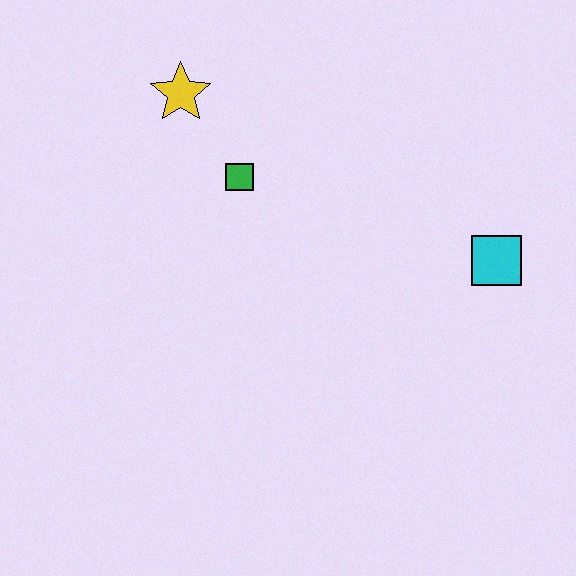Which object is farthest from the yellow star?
The cyan square is farthest from the yellow star.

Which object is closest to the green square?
The yellow star is closest to the green square.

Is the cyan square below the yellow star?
Yes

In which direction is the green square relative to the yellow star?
The green square is below the yellow star.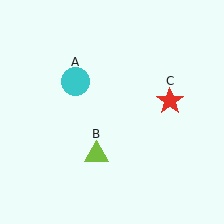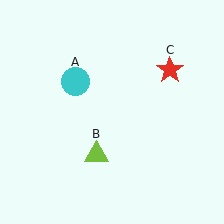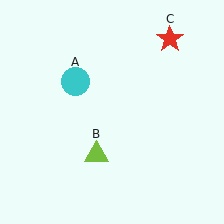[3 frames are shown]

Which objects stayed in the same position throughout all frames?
Cyan circle (object A) and lime triangle (object B) remained stationary.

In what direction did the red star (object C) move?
The red star (object C) moved up.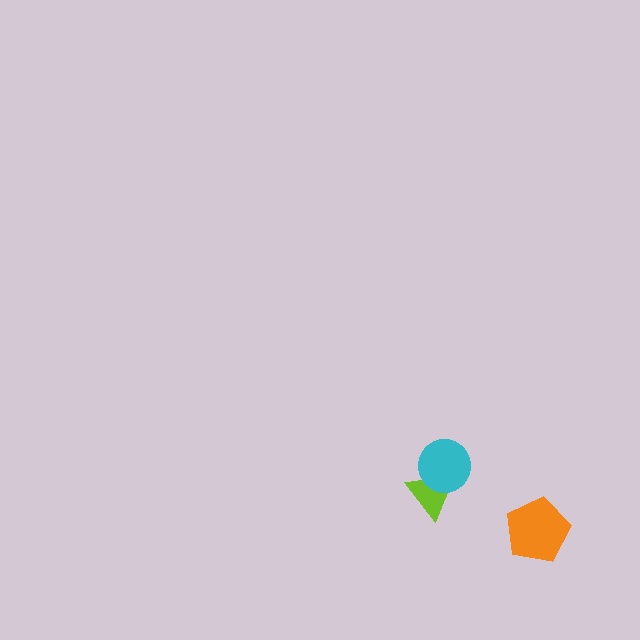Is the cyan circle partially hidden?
No, no other shape covers it.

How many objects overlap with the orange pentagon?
0 objects overlap with the orange pentagon.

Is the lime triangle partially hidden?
Yes, it is partially covered by another shape.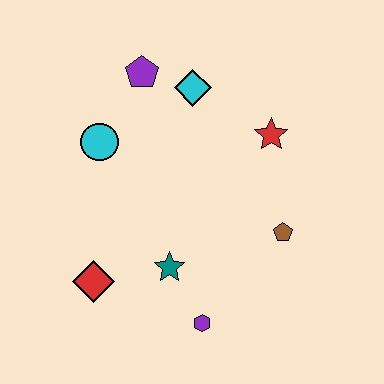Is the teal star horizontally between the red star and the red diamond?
Yes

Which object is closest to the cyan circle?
The purple pentagon is closest to the cyan circle.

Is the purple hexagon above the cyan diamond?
No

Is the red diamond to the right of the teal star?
No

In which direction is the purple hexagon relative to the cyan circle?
The purple hexagon is below the cyan circle.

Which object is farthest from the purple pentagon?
The purple hexagon is farthest from the purple pentagon.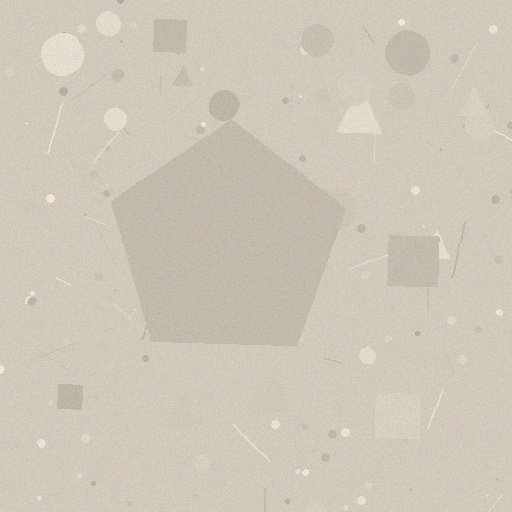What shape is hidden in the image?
A pentagon is hidden in the image.